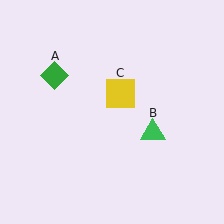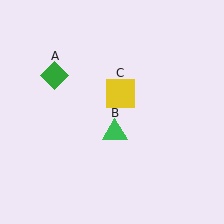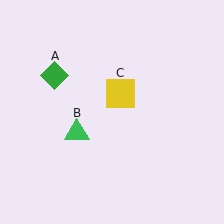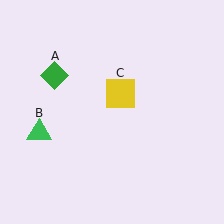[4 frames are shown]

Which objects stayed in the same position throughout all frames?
Green diamond (object A) and yellow square (object C) remained stationary.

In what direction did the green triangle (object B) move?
The green triangle (object B) moved left.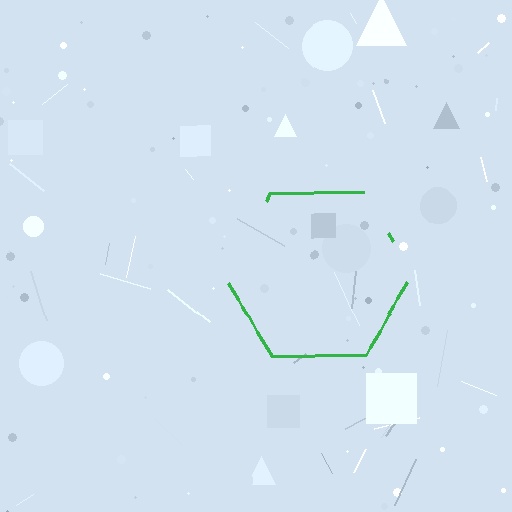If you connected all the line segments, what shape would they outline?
They would outline a hexagon.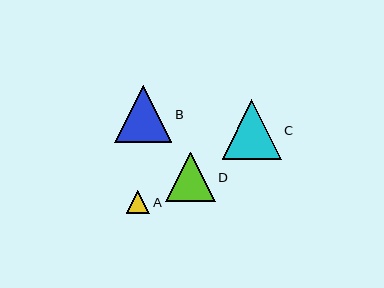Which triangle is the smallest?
Triangle A is the smallest with a size of approximately 24 pixels.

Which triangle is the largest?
Triangle C is the largest with a size of approximately 59 pixels.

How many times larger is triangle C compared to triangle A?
Triangle C is approximately 2.5 times the size of triangle A.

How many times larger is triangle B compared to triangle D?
Triangle B is approximately 1.2 times the size of triangle D.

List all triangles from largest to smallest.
From largest to smallest: C, B, D, A.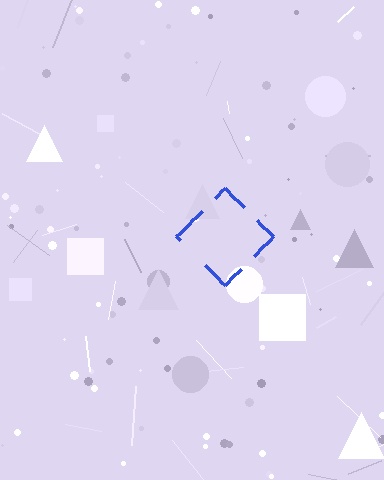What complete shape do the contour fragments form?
The contour fragments form a diamond.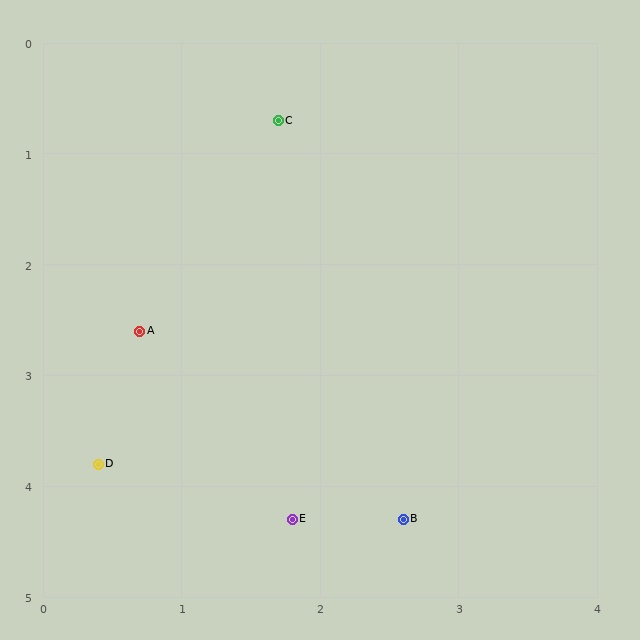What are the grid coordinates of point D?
Point D is at approximately (0.4, 3.8).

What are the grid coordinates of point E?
Point E is at approximately (1.8, 4.3).